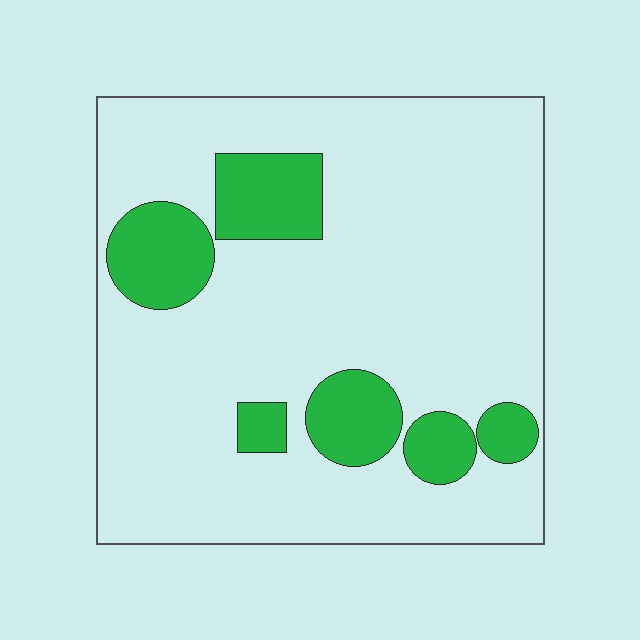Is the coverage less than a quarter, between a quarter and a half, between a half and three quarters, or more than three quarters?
Less than a quarter.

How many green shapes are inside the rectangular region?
6.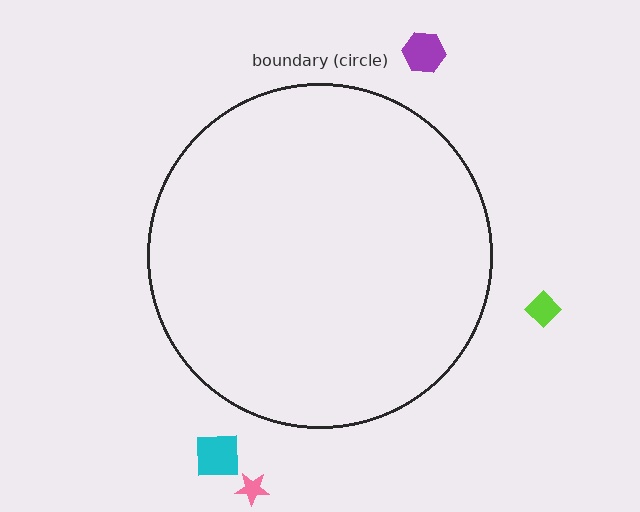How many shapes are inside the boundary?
0 inside, 4 outside.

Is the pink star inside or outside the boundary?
Outside.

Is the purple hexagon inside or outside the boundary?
Outside.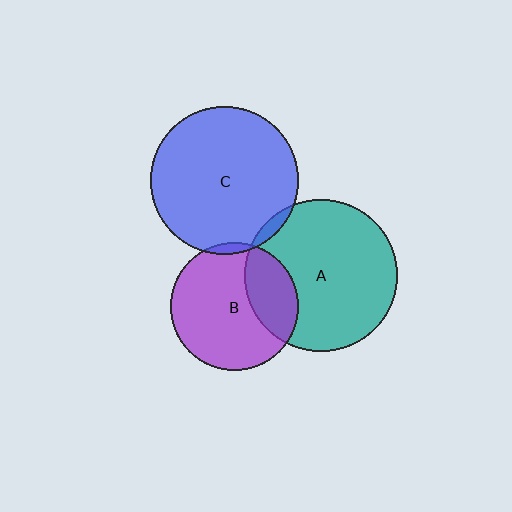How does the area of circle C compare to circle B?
Approximately 1.3 times.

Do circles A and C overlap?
Yes.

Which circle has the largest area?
Circle A (teal).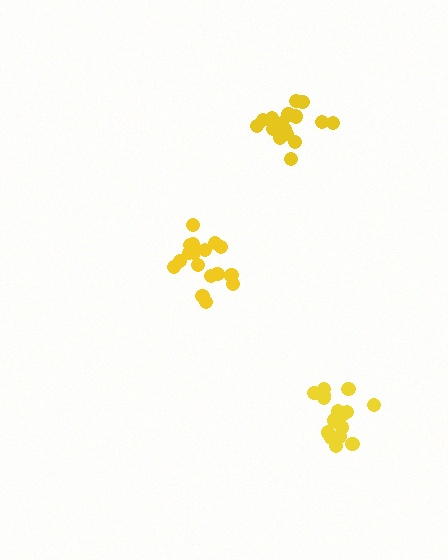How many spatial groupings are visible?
There are 3 spatial groupings.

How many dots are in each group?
Group 1: 18 dots, Group 2: 18 dots, Group 3: 17 dots (53 total).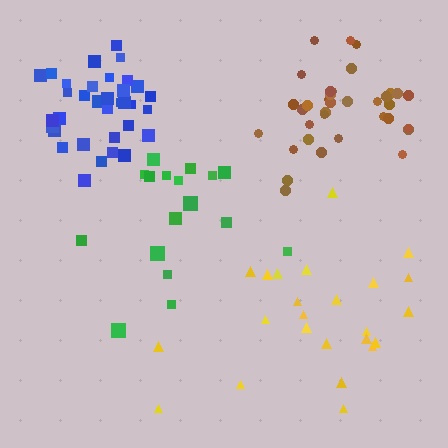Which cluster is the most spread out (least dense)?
Yellow.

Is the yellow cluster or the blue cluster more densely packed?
Blue.